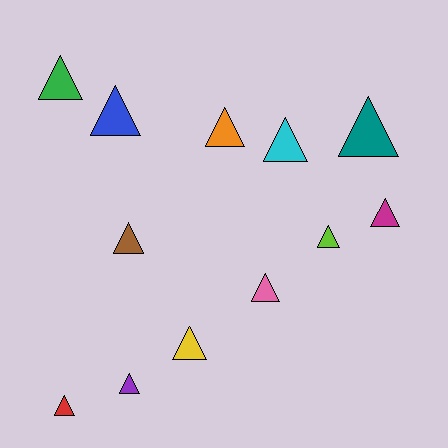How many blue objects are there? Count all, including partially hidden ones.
There is 1 blue object.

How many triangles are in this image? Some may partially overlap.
There are 12 triangles.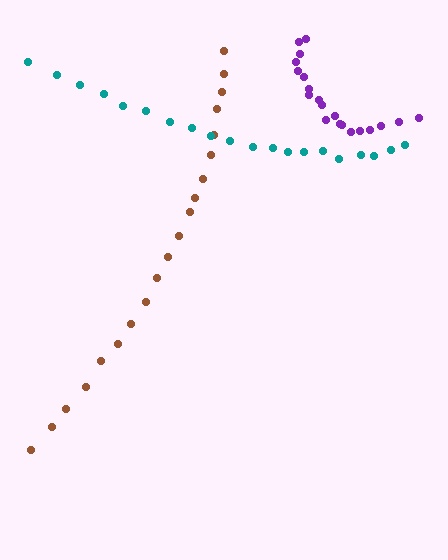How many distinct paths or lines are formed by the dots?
There are 3 distinct paths.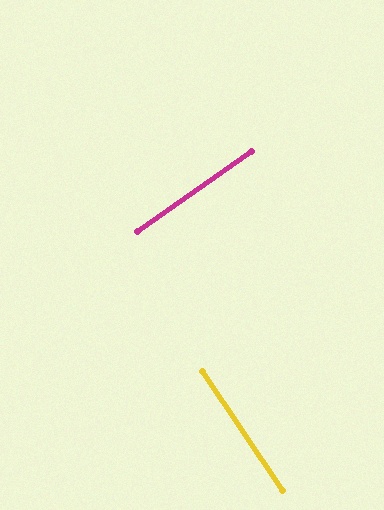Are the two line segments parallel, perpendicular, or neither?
Perpendicular — they meet at approximately 88°.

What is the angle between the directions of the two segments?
Approximately 88 degrees.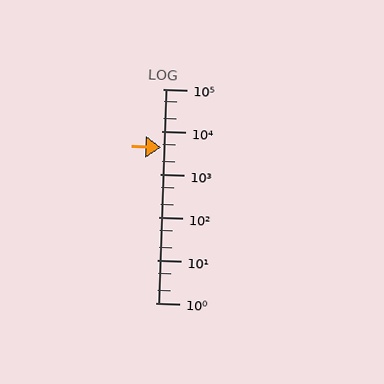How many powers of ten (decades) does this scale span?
The scale spans 5 decades, from 1 to 100000.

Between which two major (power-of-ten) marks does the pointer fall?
The pointer is between 1000 and 10000.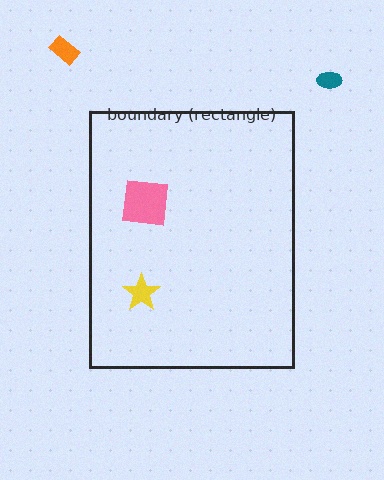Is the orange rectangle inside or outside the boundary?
Outside.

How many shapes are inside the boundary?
2 inside, 2 outside.